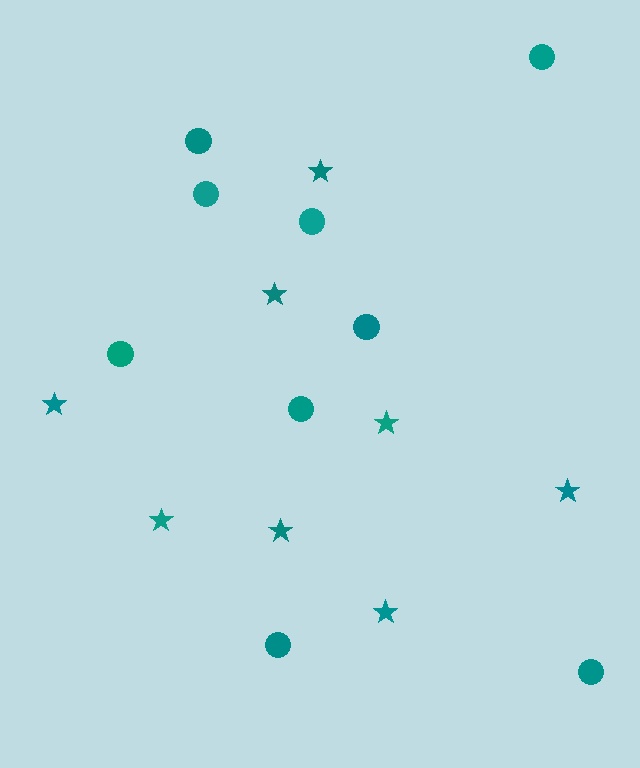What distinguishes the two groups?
There are 2 groups: one group of stars (8) and one group of circles (9).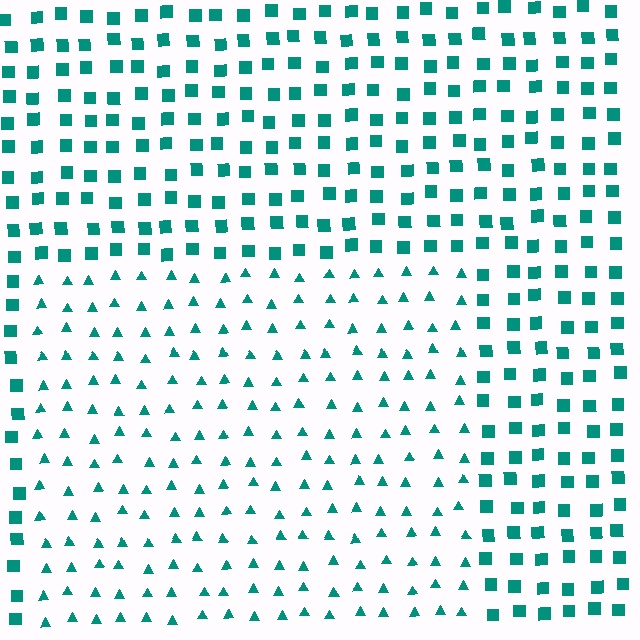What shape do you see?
I see a rectangle.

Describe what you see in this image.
The image is filled with small teal elements arranged in a uniform grid. A rectangle-shaped region contains triangles, while the surrounding area contains squares. The boundary is defined purely by the change in element shape.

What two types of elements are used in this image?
The image uses triangles inside the rectangle region and squares outside it.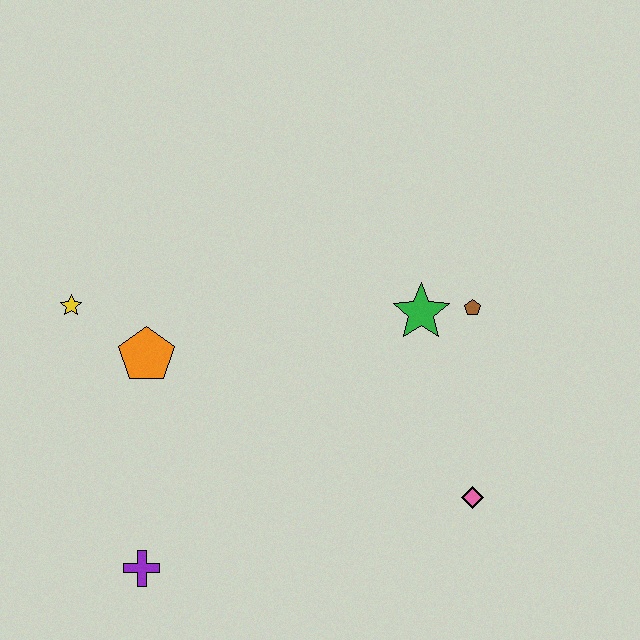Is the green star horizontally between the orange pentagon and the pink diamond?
Yes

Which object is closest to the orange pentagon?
The yellow star is closest to the orange pentagon.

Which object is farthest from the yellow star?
The pink diamond is farthest from the yellow star.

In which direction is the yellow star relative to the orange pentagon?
The yellow star is to the left of the orange pentagon.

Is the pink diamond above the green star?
No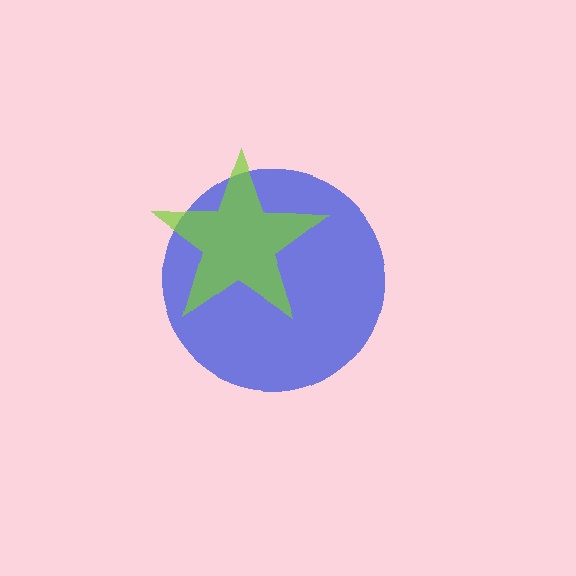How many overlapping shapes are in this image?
There are 2 overlapping shapes in the image.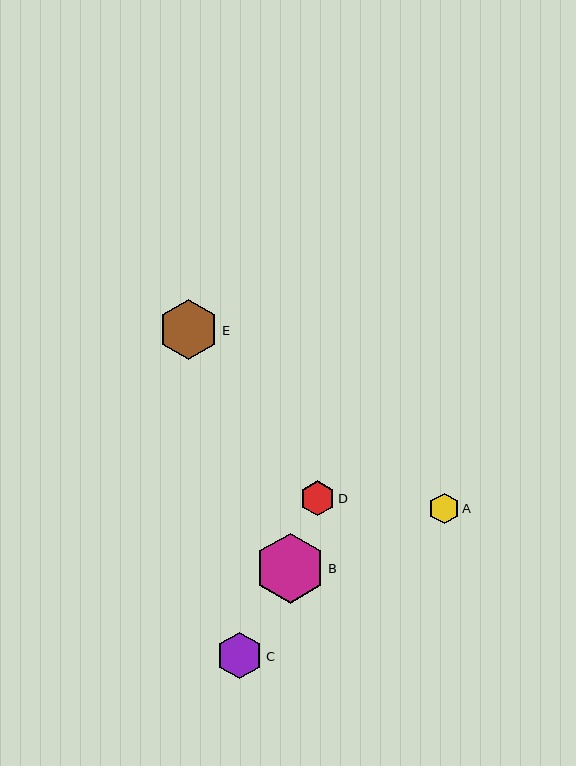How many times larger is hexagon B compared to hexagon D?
Hexagon B is approximately 2.0 times the size of hexagon D.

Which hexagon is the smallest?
Hexagon A is the smallest with a size of approximately 31 pixels.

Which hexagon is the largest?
Hexagon B is the largest with a size of approximately 70 pixels.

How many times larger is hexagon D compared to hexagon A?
Hexagon D is approximately 1.1 times the size of hexagon A.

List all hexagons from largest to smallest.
From largest to smallest: B, E, C, D, A.